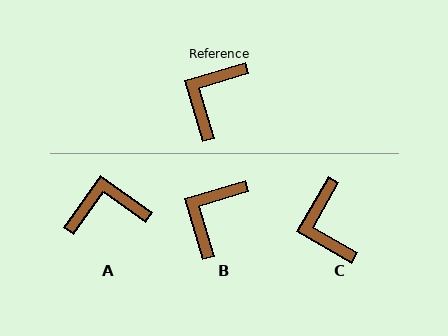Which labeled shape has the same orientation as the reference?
B.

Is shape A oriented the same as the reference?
No, it is off by about 52 degrees.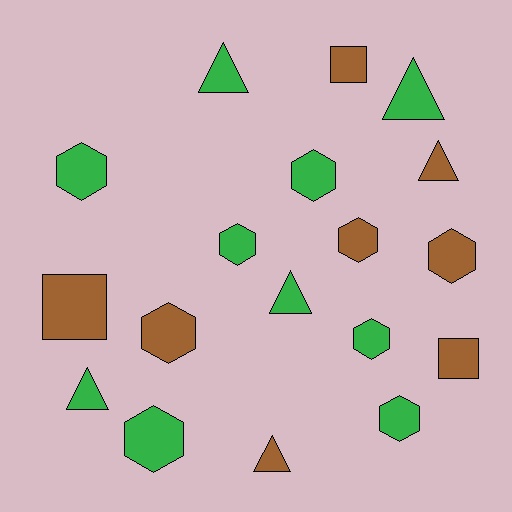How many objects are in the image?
There are 18 objects.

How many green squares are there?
There are no green squares.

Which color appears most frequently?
Green, with 10 objects.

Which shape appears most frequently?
Hexagon, with 9 objects.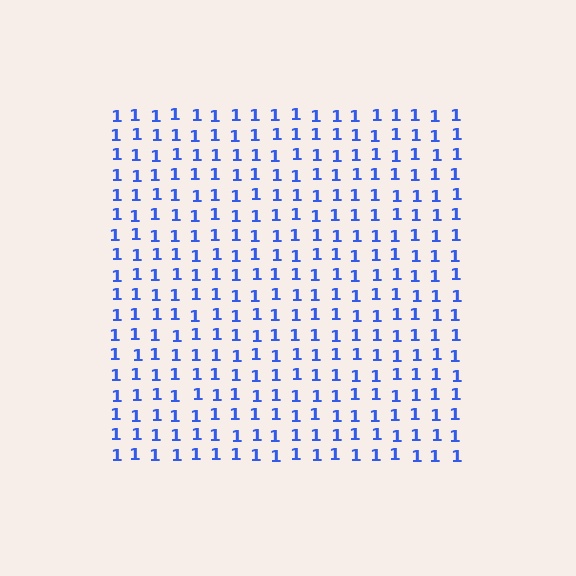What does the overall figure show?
The overall figure shows a square.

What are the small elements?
The small elements are digit 1's.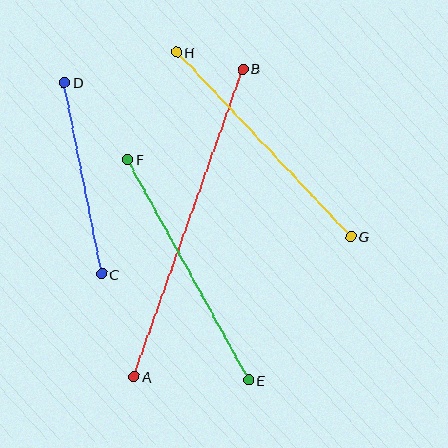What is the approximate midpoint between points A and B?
The midpoint is at approximately (189, 223) pixels.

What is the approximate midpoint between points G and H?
The midpoint is at approximately (264, 144) pixels.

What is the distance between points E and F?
The distance is approximately 252 pixels.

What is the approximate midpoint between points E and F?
The midpoint is at approximately (188, 270) pixels.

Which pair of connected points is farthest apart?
Points A and B are farthest apart.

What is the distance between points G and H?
The distance is approximately 254 pixels.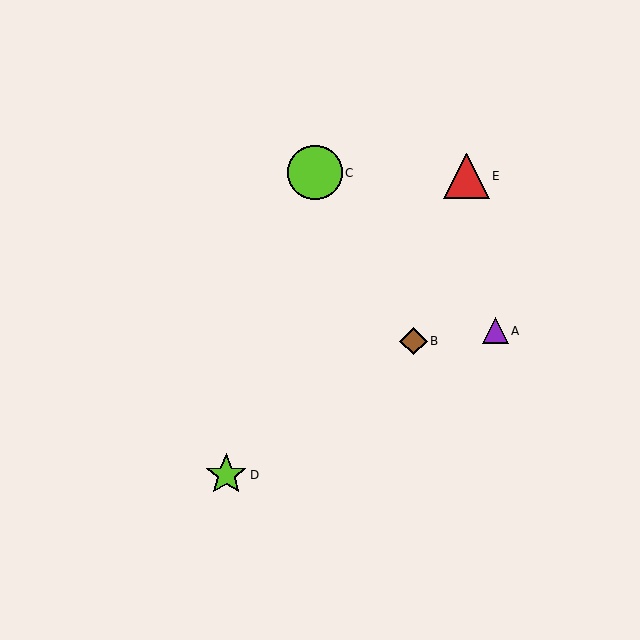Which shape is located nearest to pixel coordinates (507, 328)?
The purple triangle (labeled A) at (495, 331) is nearest to that location.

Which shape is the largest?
The lime circle (labeled C) is the largest.